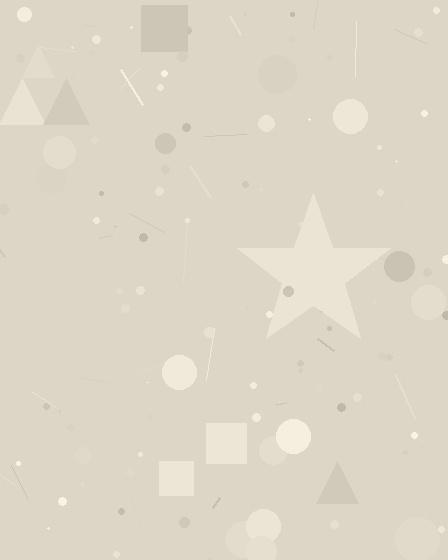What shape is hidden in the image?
A star is hidden in the image.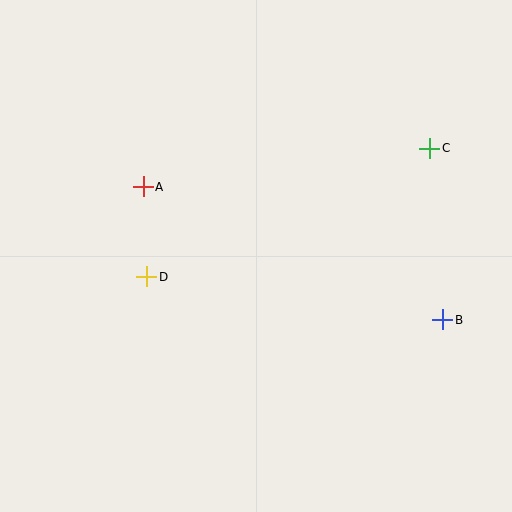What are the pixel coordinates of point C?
Point C is at (430, 148).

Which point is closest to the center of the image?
Point D at (147, 277) is closest to the center.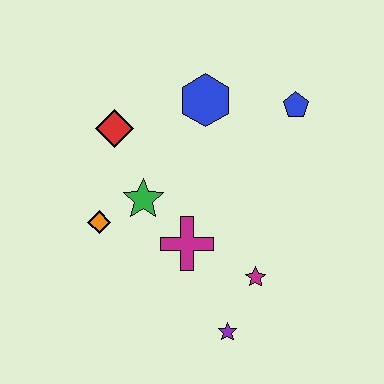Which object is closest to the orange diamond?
The green star is closest to the orange diamond.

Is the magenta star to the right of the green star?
Yes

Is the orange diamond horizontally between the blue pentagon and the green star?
No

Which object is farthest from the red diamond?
The purple star is farthest from the red diamond.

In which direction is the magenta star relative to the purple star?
The magenta star is above the purple star.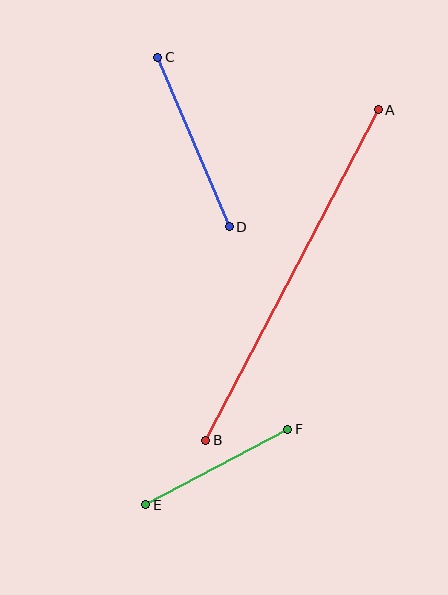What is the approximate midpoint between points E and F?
The midpoint is at approximately (217, 467) pixels.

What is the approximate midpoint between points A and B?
The midpoint is at approximately (292, 275) pixels.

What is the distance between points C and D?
The distance is approximately 184 pixels.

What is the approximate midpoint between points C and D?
The midpoint is at approximately (194, 142) pixels.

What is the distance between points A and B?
The distance is approximately 373 pixels.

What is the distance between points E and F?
The distance is approximately 161 pixels.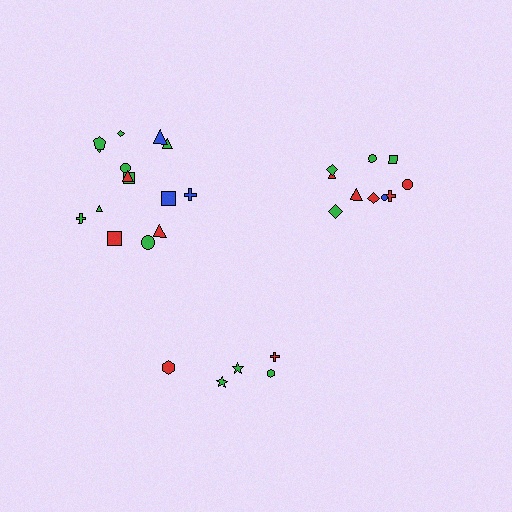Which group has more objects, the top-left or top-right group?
The top-left group.